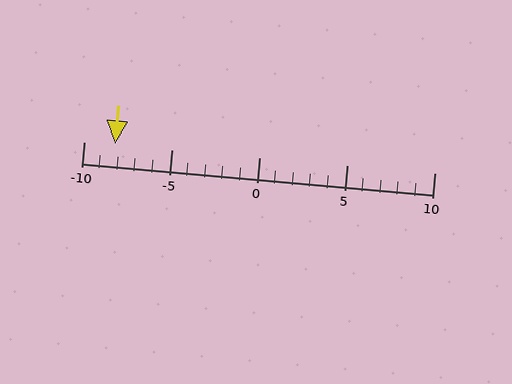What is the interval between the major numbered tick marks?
The major tick marks are spaced 5 units apart.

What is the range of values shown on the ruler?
The ruler shows values from -10 to 10.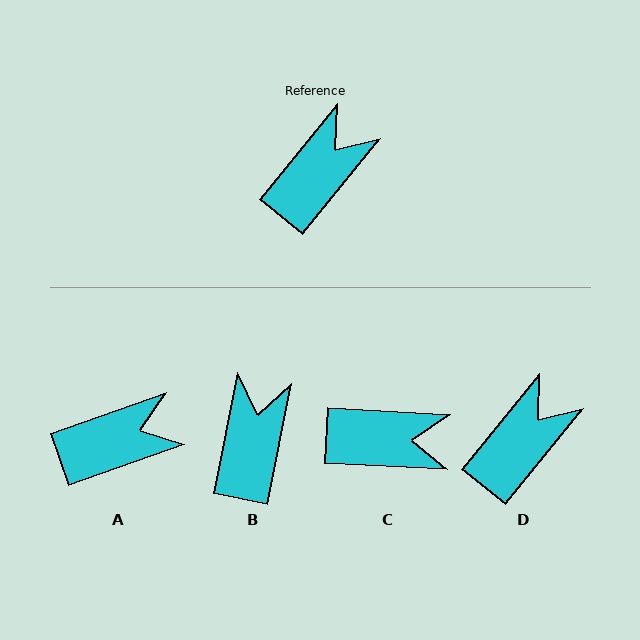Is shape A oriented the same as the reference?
No, it is off by about 32 degrees.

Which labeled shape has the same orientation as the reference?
D.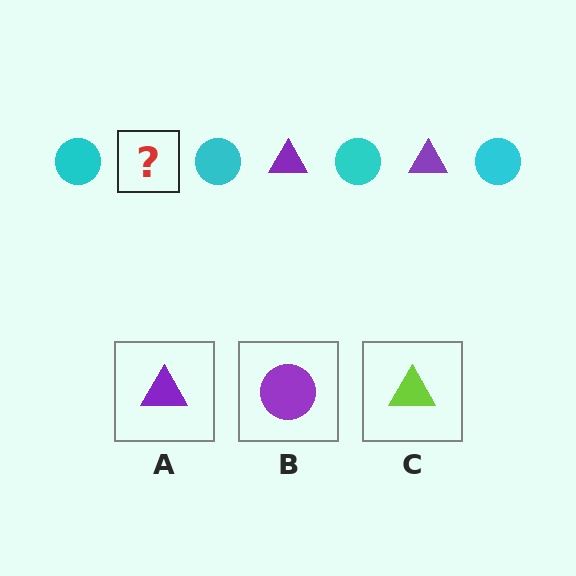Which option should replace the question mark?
Option A.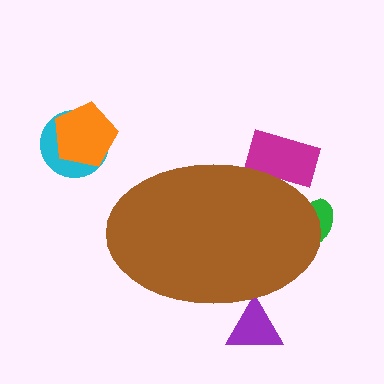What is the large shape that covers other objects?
A brown ellipse.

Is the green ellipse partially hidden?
Yes, the green ellipse is partially hidden behind the brown ellipse.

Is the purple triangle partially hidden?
Yes, the purple triangle is partially hidden behind the brown ellipse.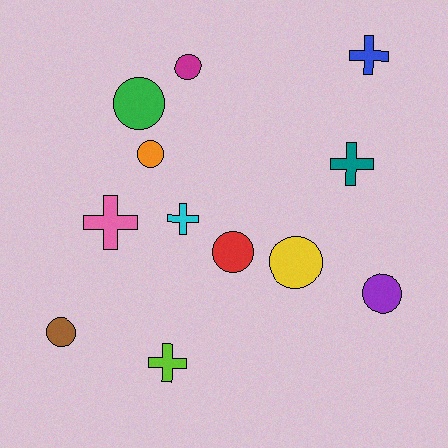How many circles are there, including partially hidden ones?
There are 7 circles.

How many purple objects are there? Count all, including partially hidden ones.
There is 1 purple object.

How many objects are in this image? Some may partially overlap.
There are 12 objects.